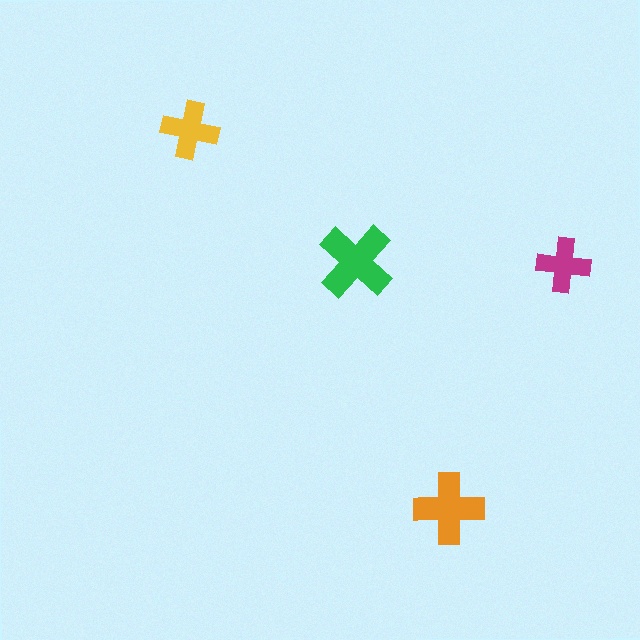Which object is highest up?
The yellow cross is topmost.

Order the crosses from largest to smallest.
the green one, the orange one, the yellow one, the magenta one.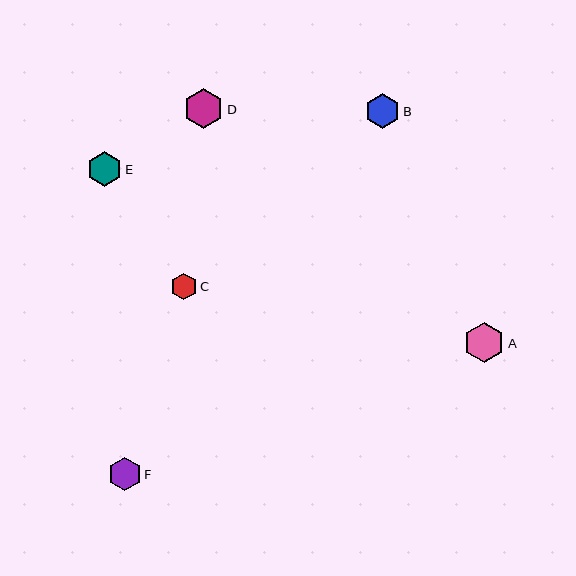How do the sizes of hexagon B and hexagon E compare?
Hexagon B and hexagon E are approximately the same size.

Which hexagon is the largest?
Hexagon A is the largest with a size of approximately 41 pixels.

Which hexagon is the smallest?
Hexagon C is the smallest with a size of approximately 27 pixels.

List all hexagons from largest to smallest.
From largest to smallest: A, D, B, E, F, C.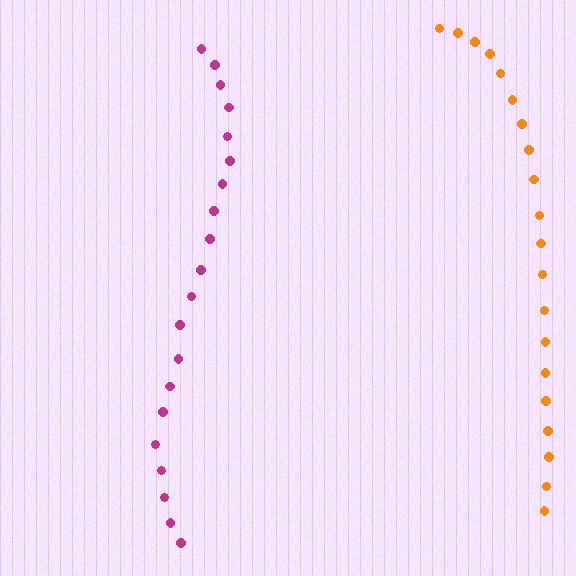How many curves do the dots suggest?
There are 2 distinct paths.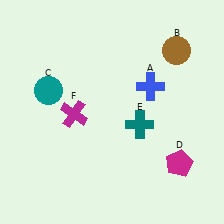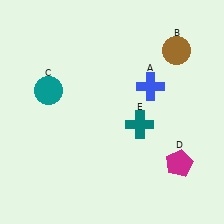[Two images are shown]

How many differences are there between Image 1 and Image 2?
There is 1 difference between the two images.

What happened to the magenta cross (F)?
The magenta cross (F) was removed in Image 2. It was in the bottom-left area of Image 1.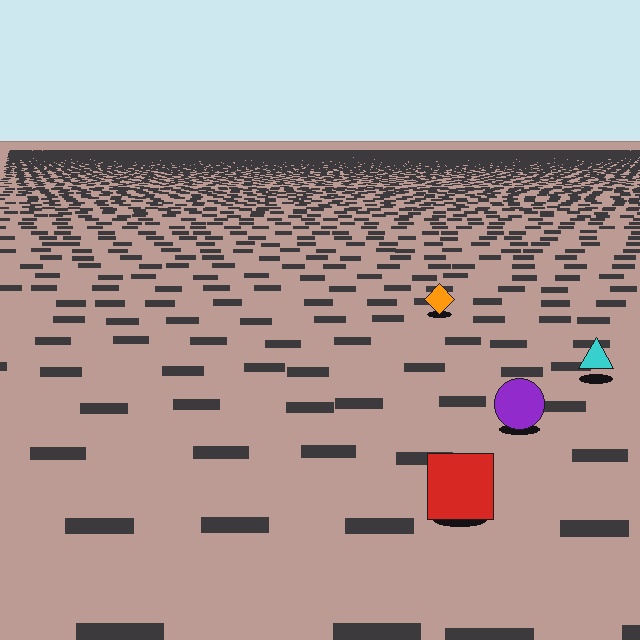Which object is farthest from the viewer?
The orange diamond is farthest from the viewer. It appears smaller and the ground texture around it is denser.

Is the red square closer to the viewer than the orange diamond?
Yes. The red square is closer — you can tell from the texture gradient: the ground texture is coarser near it.